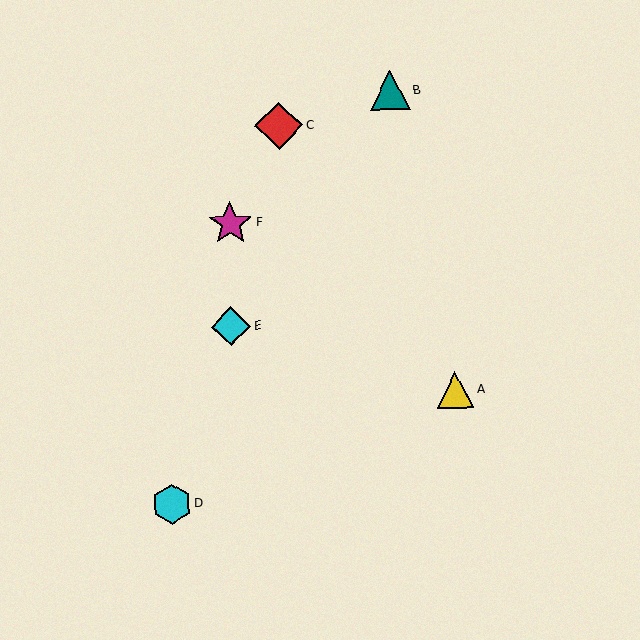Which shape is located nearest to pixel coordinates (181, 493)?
The cyan hexagon (labeled D) at (172, 504) is nearest to that location.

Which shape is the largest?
The red diamond (labeled C) is the largest.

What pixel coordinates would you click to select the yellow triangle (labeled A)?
Click at (455, 390) to select the yellow triangle A.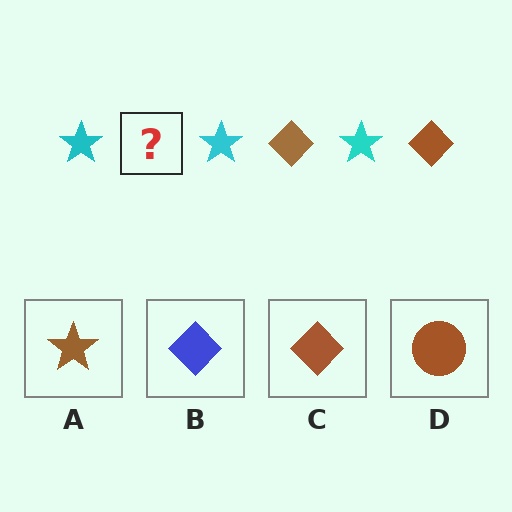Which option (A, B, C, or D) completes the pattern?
C.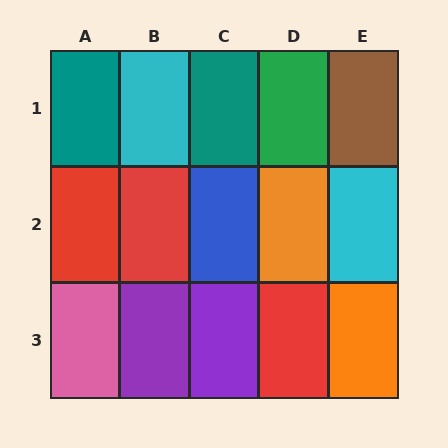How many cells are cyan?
2 cells are cyan.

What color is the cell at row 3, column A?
Pink.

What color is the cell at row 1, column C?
Teal.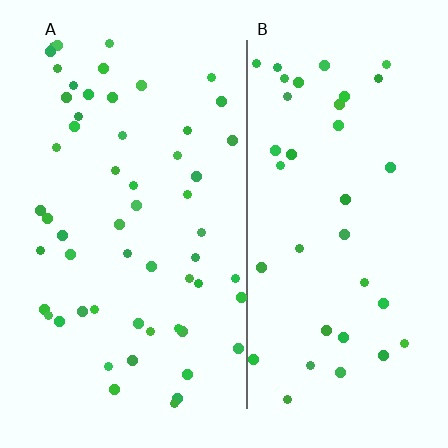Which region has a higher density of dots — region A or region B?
A (the left).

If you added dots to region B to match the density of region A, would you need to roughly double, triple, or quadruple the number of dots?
Approximately double.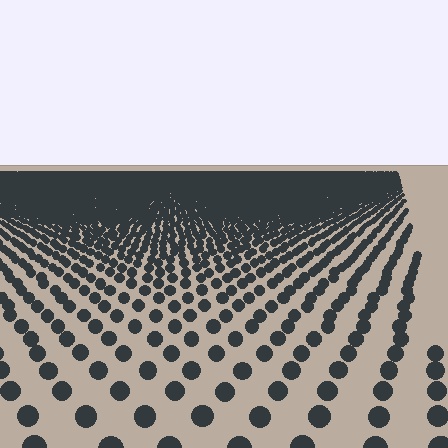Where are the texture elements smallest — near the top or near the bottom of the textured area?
Near the top.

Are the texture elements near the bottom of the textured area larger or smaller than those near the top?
Larger. Near the bottom, elements are closer to the viewer and appear at a bigger on-screen size.